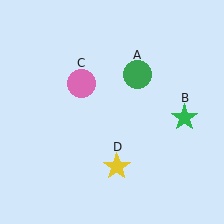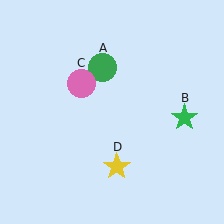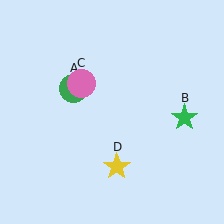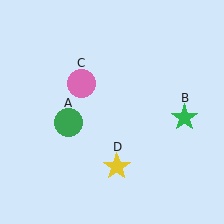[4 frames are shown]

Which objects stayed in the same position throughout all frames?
Green star (object B) and pink circle (object C) and yellow star (object D) remained stationary.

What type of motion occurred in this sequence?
The green circle (object A) rotated counterclockwise around the center of the scene.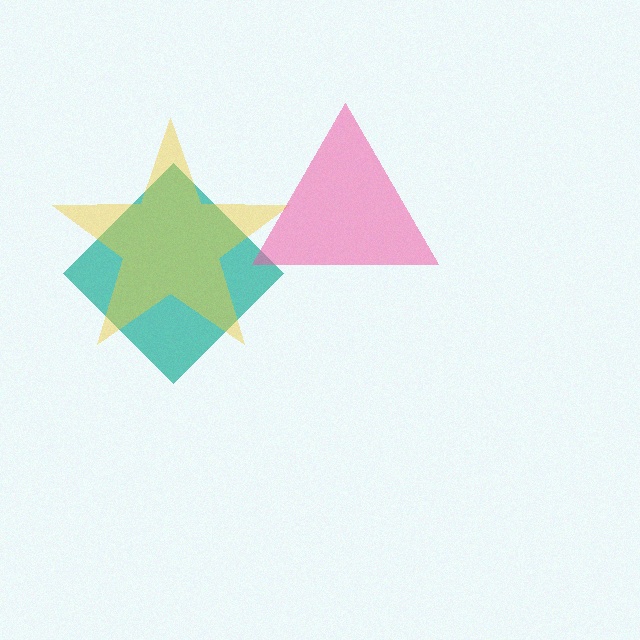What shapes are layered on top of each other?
The layered shapes are: a teal diamond, a yellow star, a pink triangle.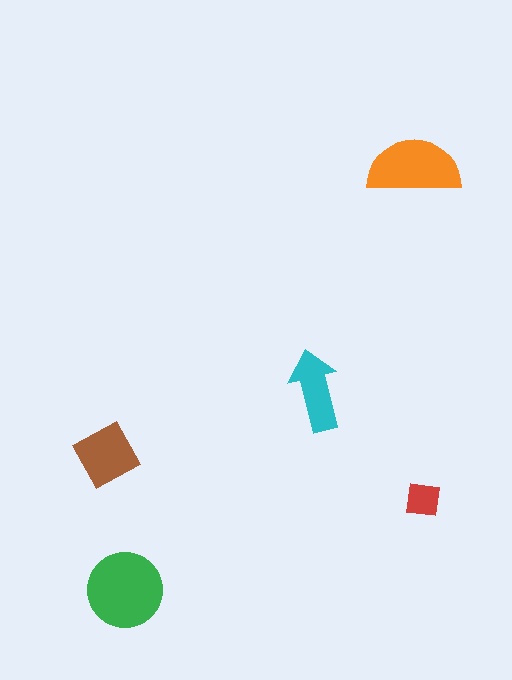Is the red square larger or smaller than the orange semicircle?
Smaller.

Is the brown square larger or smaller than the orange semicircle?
Smaller.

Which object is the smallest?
The red square.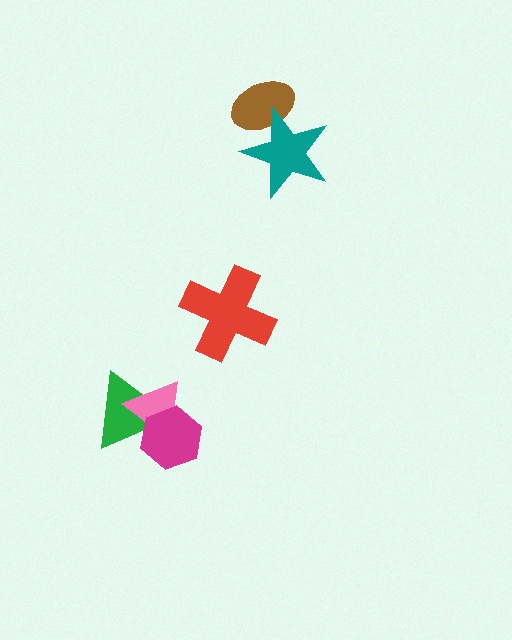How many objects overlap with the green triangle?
2 objects overlap with the green triangle.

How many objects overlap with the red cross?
0 objects overlap with the red cross.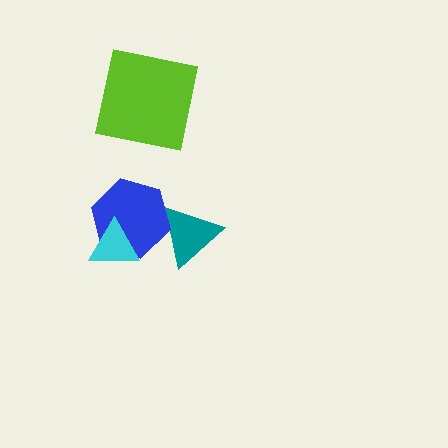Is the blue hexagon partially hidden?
Yes, it is partially covered by another shape.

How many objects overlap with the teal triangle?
1 object overlaps with the teal triangle.